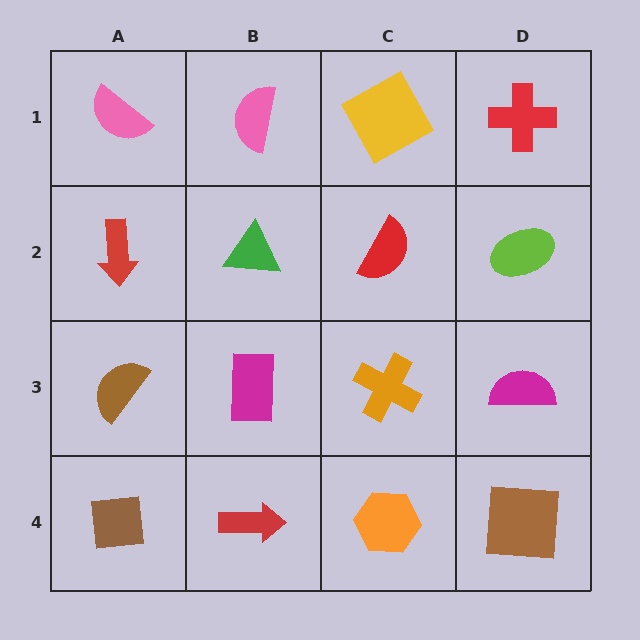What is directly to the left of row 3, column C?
A magenta rectangle.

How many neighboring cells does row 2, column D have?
3.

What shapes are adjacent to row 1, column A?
A red arrow (row 2, column A), a pink semicircle (row 1, column B).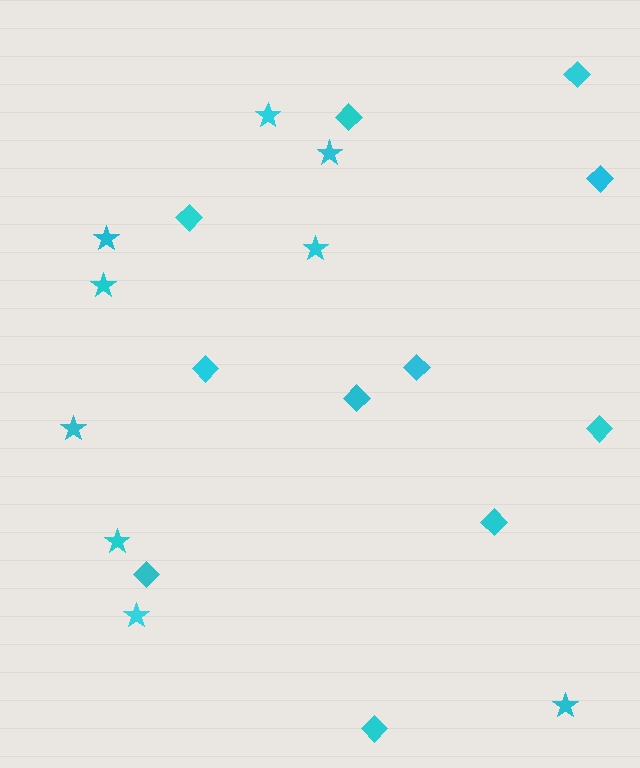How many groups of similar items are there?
There are 2 groups: one group of stars (9) and one group of diamonds (11).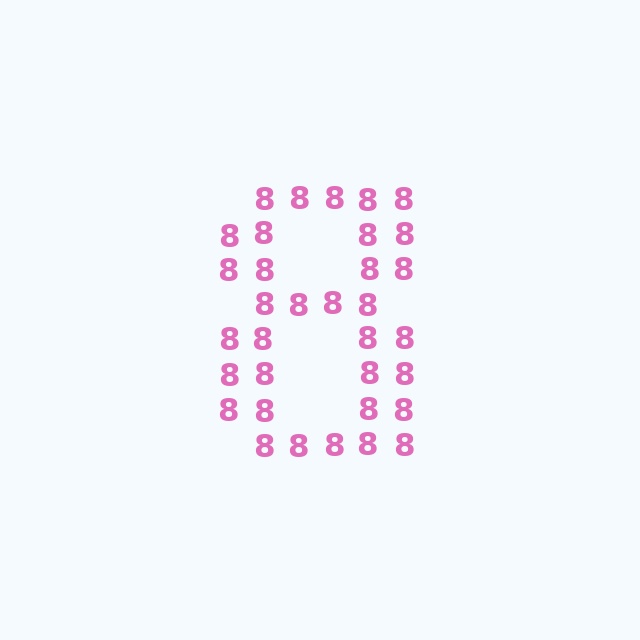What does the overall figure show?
The overall figure shows the digit 8.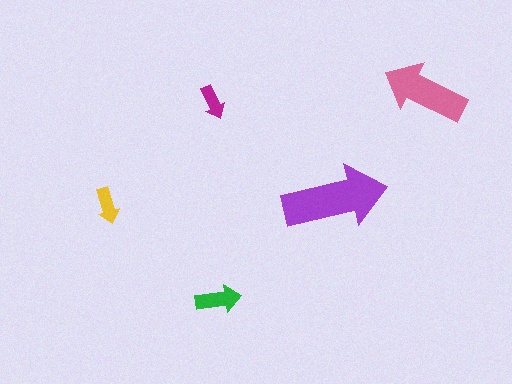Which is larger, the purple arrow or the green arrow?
The purple one.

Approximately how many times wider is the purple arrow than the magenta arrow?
About 3 times wider.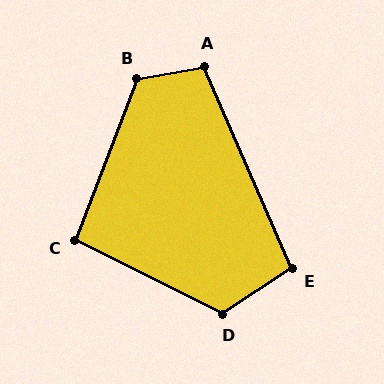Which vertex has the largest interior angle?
B, at approximately 121 degrees.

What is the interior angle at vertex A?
Approximately 103 degrees (obtuse).